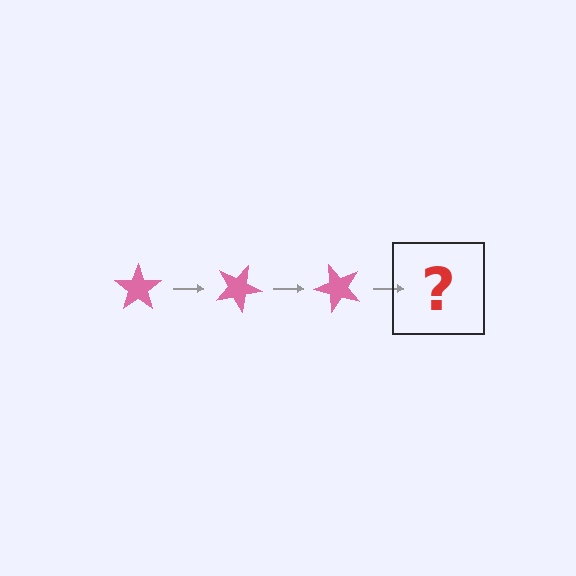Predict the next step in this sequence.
The next step is a pink star rotated 75 degrees.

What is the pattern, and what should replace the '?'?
The pattern is that the star rotates 25 degrees each step. The '?' should be a pink star rotated 75 degrees.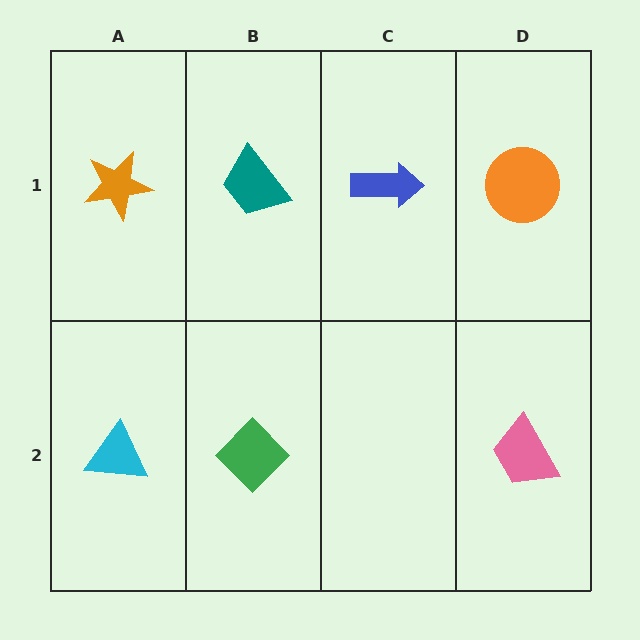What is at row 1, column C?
A blue arrow.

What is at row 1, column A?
An orange star.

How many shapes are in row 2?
3 shapes.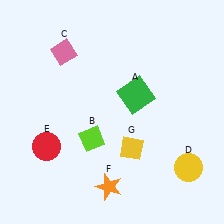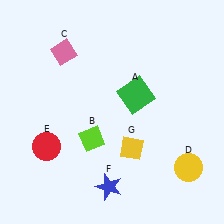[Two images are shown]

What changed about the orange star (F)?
In Image 1, F is orange. In Image 2, it changed to blue.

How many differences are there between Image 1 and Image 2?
There is 1 difference between the two images.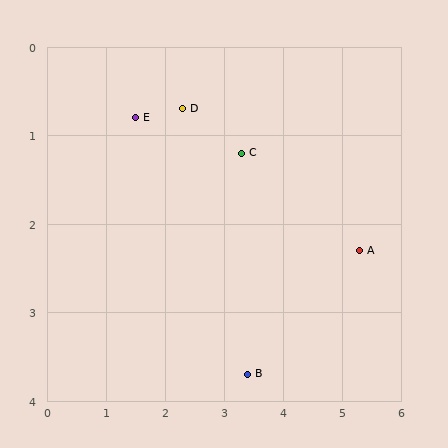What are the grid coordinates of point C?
Point C is at approximately (3.3, 1.2).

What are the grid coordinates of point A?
Point A is at approximately (5.3, 2.3).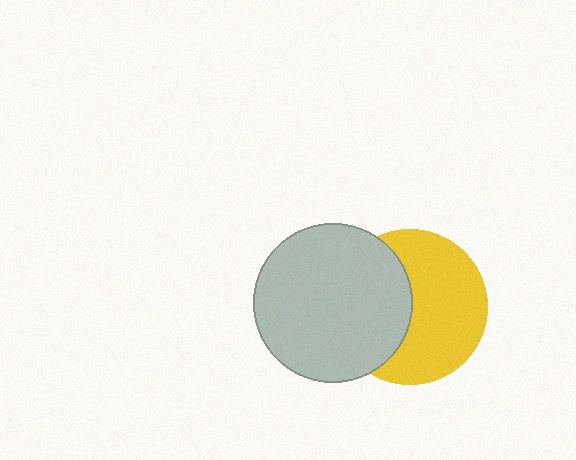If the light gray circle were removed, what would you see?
You would see the complete yellow circle.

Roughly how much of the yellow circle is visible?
About half of it is visible (roughly 59%).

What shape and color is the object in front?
The object in front is a light gray circle.